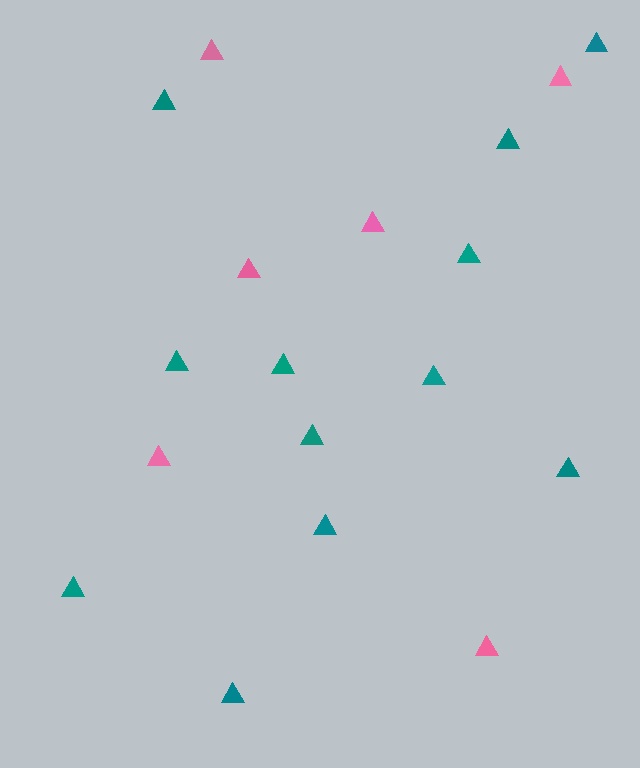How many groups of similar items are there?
There are 2 groups: one group of pink triangles (6) and one group of teal triangles (12).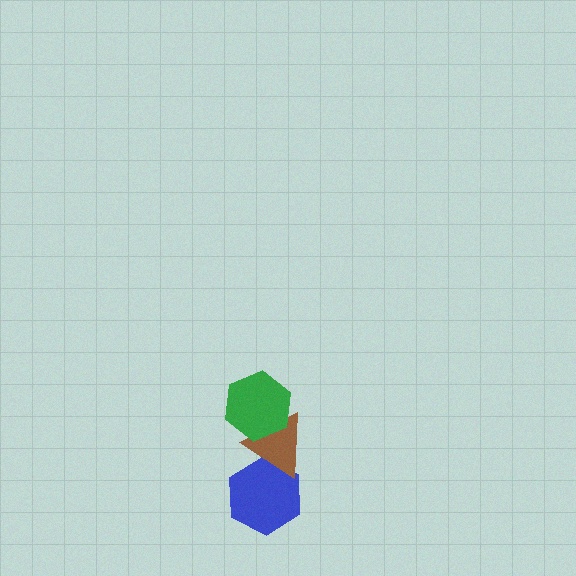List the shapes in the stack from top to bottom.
From top to bottom: the green hexagon, the brown triangle, the blue hexagon.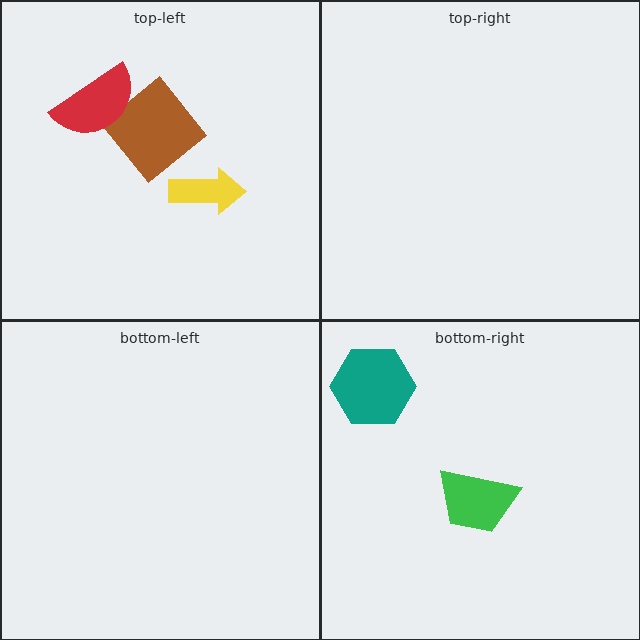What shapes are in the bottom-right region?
The teal hexagon, the green trapezoid.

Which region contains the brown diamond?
The top-left region.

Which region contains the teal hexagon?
The bottom-right region.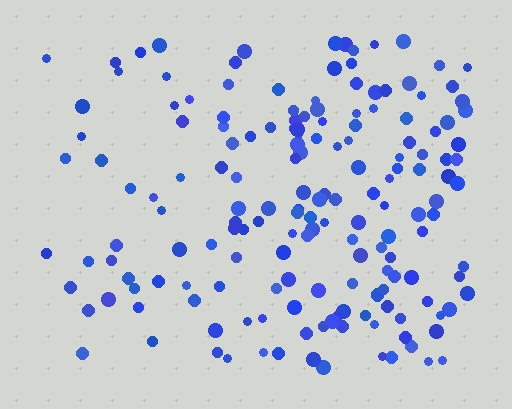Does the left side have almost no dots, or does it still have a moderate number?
Still a moderate number, just noticeably fewer than the right.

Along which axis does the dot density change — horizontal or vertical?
Horizontal.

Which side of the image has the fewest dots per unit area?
The left.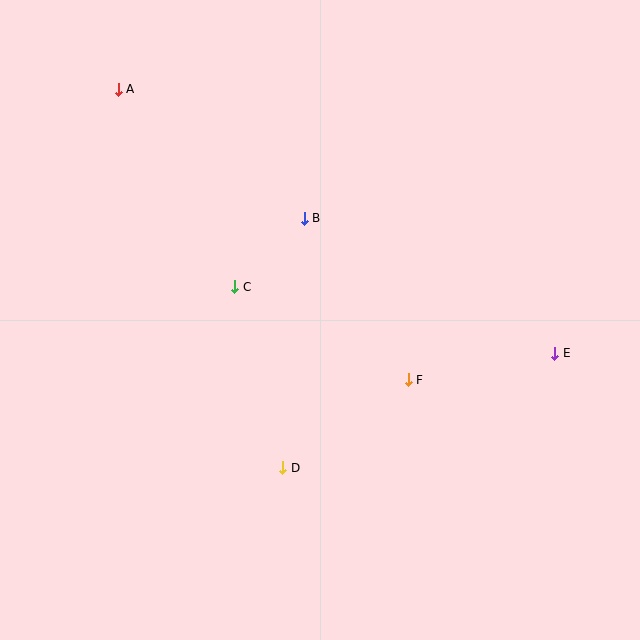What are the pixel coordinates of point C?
Point C is at (235, 287).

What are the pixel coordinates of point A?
Point A is at (118, 89).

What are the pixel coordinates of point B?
Point B is at (304, 218).